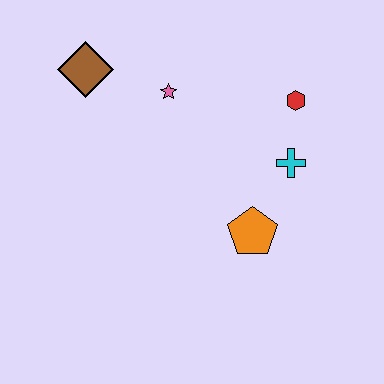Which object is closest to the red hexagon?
The cyan cross is closest to the red hexagon.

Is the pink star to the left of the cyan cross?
Yes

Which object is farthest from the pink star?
The orange pentagon is farthest from the pink star.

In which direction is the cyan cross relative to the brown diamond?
The cyan cross is to the right of the brown diamond.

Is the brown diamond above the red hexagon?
Yes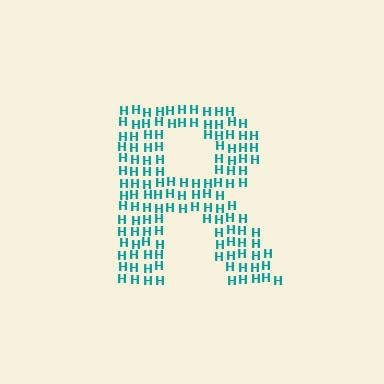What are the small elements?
The small elements are letter H's.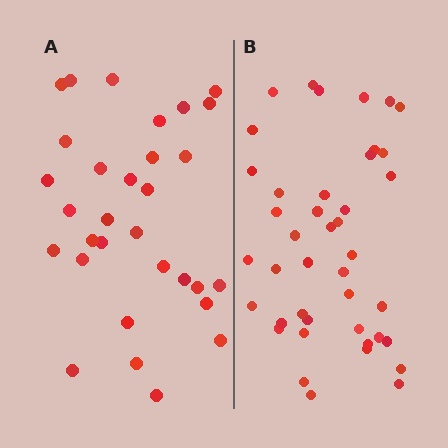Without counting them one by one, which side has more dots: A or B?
Region B (the right region) has more dots.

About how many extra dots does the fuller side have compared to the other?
Region B has roughly 12 or so more dots than region A.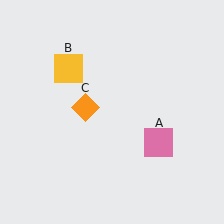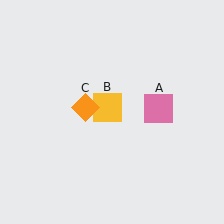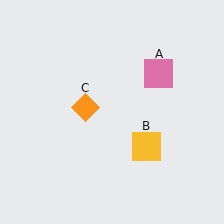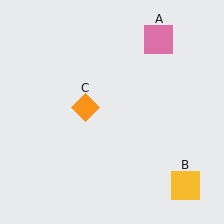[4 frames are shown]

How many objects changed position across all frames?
2 objects changed position: pink square (object A), yellow square (object B).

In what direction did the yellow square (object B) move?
The yellow square (object B) moved down and to the right.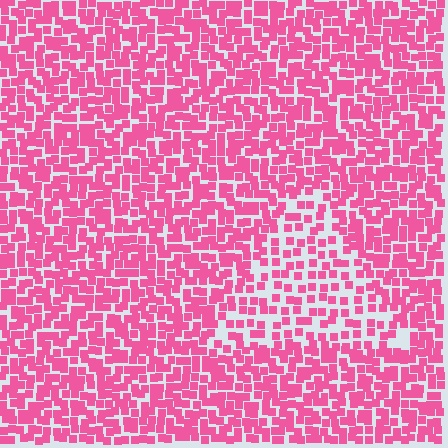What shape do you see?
I see a triangle.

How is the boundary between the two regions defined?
The boundary is defined by a change in element density (approximately 1.8x ratio). All elements are the same color, size, and shape.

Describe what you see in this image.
The image contains small pink elements arranged at two different densities. A triangle-shaped region is visible where the elements are less densely packed than the surrounding area.